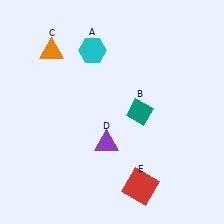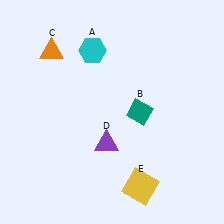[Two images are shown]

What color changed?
The square (E) changed from red in Image 1 to yellow in Image 2.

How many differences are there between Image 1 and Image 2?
There is 1 difference between the two images.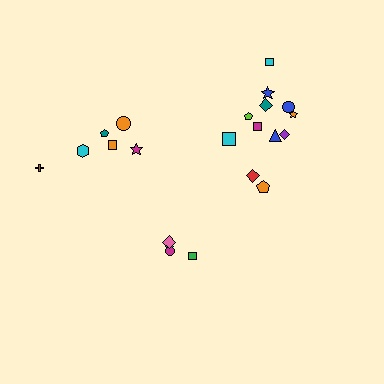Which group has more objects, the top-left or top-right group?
The top-right group.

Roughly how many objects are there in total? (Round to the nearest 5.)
Roughly 20 objects in total.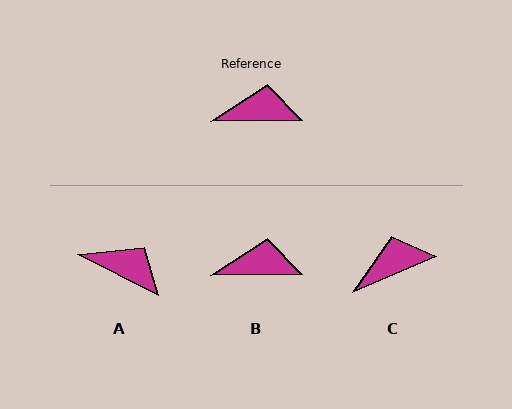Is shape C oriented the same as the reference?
No, it is off by about 22 degrees.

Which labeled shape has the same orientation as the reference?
B.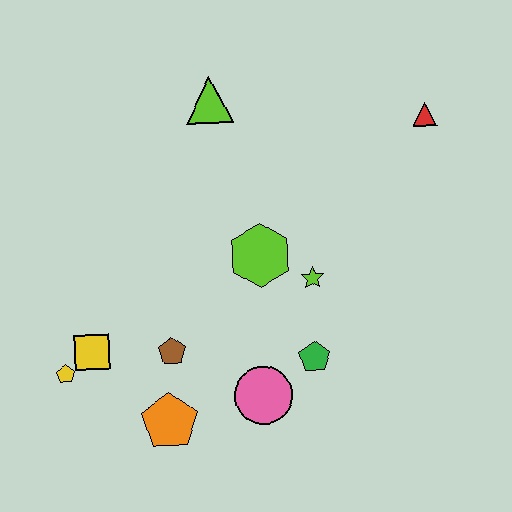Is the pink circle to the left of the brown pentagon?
No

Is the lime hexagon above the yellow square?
Yes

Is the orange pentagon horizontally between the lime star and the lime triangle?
No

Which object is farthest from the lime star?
The yellow pentagon is farthest from the lime star.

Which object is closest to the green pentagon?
The pink circle is closest to the green pentagon.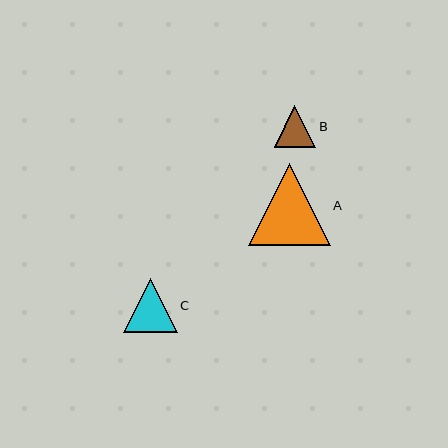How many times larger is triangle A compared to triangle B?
Triangle A is approximately 2.0 times the size of triangle B.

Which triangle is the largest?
Triangle A is the largest with a size of approximately 82 pixels.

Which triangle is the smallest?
Triangle B is the smallest with a size of approximately 42 pixels.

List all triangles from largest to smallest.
From largest to smallest: A, C, B.